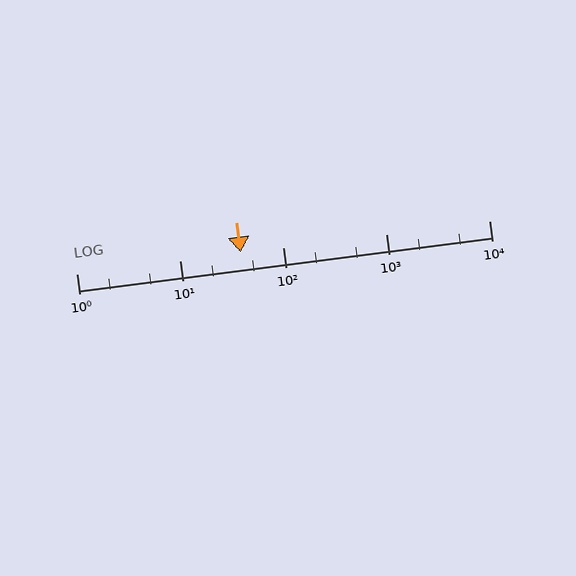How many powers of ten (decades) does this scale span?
The scale spans 4 decades, from 1 to 10000.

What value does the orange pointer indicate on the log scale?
The pointer indicates approximately 39.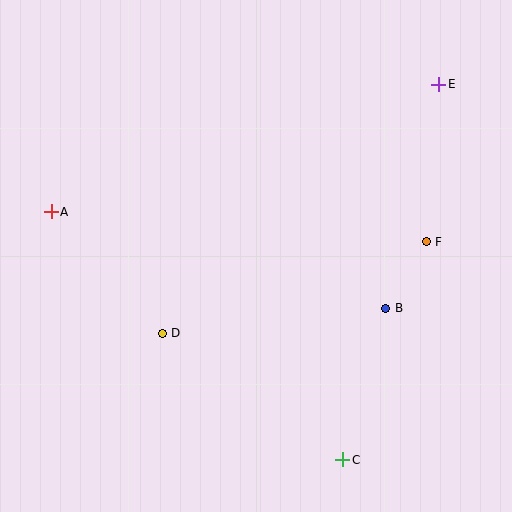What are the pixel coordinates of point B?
Point B is at (386, 308).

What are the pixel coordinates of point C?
Point C is at (343, 460).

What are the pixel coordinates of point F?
Point F is at (426, 242).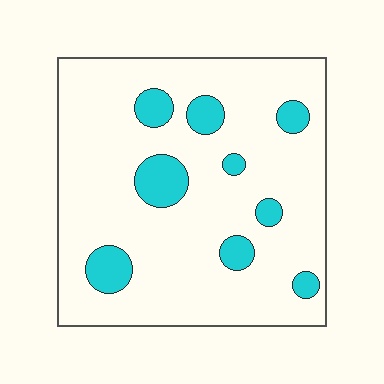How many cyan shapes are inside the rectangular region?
9.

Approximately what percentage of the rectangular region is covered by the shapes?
Approximately 15%.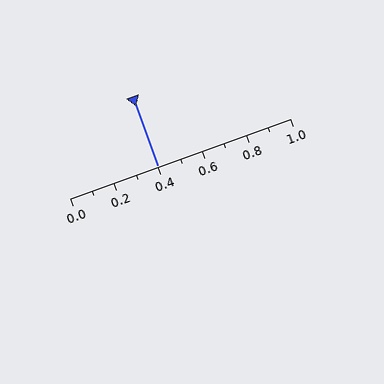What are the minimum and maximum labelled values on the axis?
The axis runs from 0.0 to 1.0.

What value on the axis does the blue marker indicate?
The marker indicates approximately 0.4.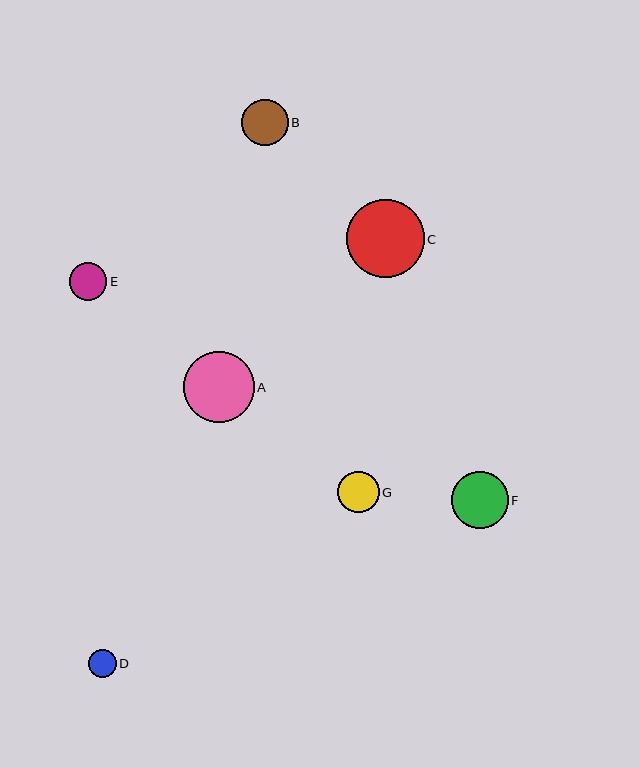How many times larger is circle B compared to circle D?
Circle B is approximately 1.7 times the size of circle D.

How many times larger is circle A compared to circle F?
Circle A is approximately 1.3 times the size of circle F.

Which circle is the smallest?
Circle D is the smallest with a size of approximately 28 pixels.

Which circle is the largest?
Circle C is the largest with a size of approximately 78 pixels.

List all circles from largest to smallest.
From largest to smallest: C, A, F, B, G, E, D.